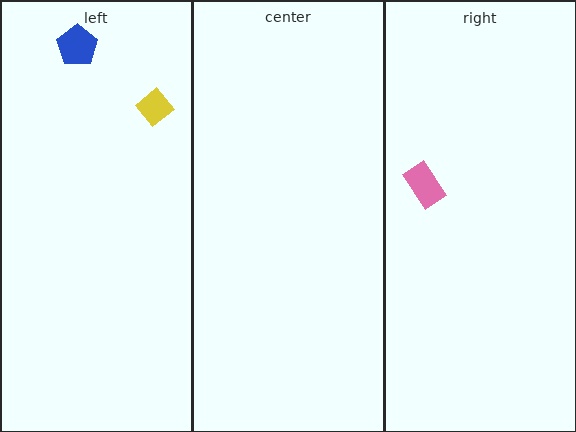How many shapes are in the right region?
1.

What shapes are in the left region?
The yellow diamond, the blue pentagon.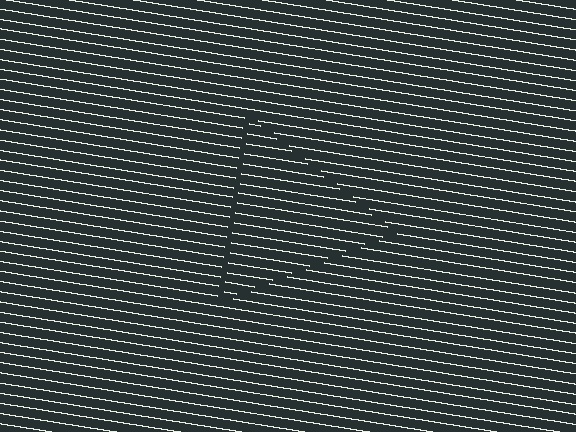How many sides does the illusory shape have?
3 sides — the line-ends trace a triangle.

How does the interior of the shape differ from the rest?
The interior of the shape contains the same grating, shifted by half a period — the contour is defined by the phase discontinuity where line-ends from the inner and outer gratings abut.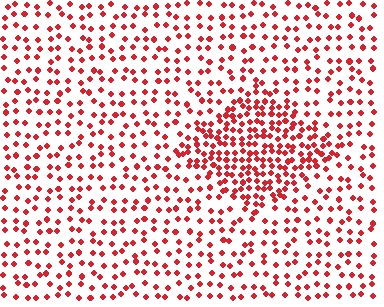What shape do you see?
I see a diamond.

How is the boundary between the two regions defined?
The boundary is defined by a change in element density (approximately 2.1x ratio). All elements are the same color, size, and shape.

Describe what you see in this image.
The image contains small red elements arranged at two different densities. A diamond-shaped region is visible where the elements are more densely packed than the surrounding area.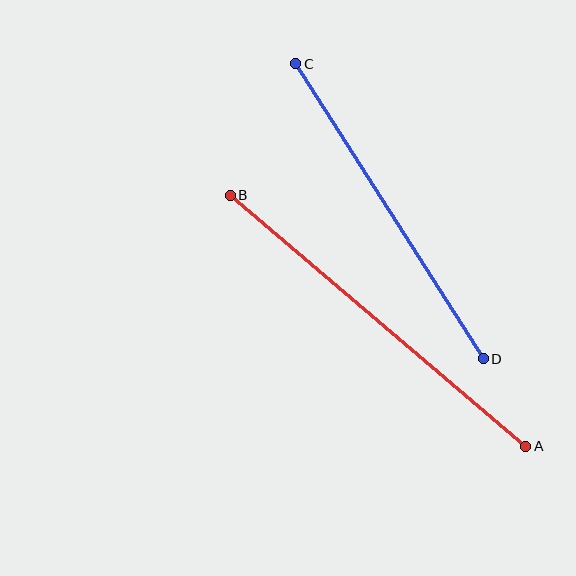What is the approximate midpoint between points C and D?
The midpoint is at approximately (389, 211) pixels.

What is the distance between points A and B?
The distance is approximately 388 pixels.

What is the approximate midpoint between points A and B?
The midpoint is at approximately (378, 321) pixels.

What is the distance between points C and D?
The distance is approximately 349 pixels.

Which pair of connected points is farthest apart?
Points A and B are farthest apart.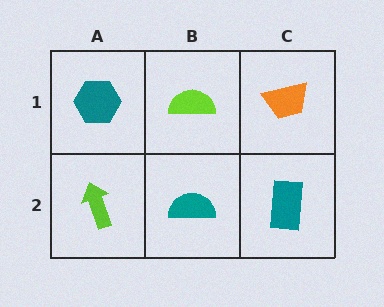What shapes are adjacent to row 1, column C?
A teal rectangle (row 2, column C), a lime semicircle (row 1, column B).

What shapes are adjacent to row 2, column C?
An orange trapezoid (row 1, column C), a teal semicircle (row 2, column B).